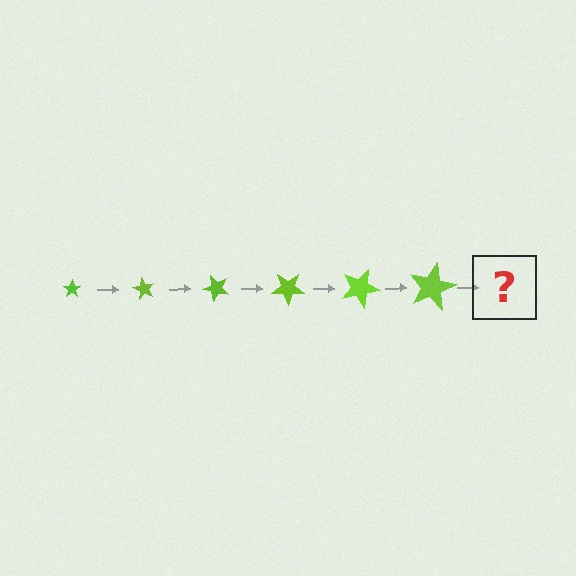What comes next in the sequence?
The next element should be a star, larger than the previous one and rotated 360 degrees from the start.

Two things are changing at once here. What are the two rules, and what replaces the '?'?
The two rules are that the star grows larger each step and it rotates 60 degrees each step. The '?' should be a star, larger than the previous one and rotated 360 degrees from the start.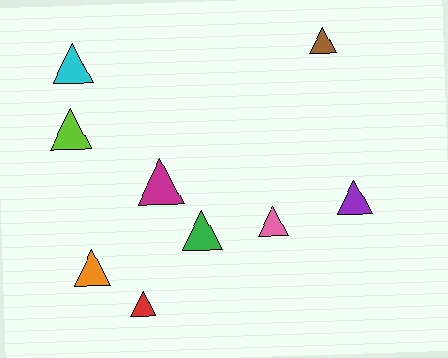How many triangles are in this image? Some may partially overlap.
There are 9 triangles.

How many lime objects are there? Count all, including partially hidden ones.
There is 1 lime object.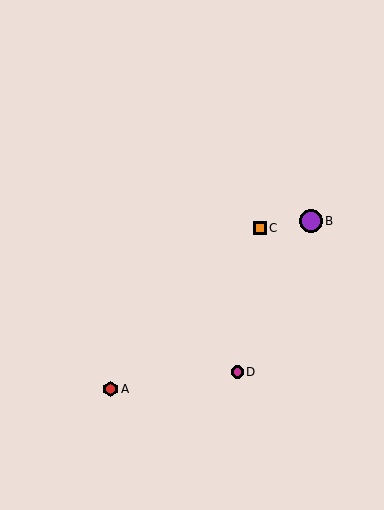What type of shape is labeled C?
Shape C is an orange square.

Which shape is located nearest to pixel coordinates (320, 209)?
The purple circle (labeled B) at (311, 221) is nearest to that location.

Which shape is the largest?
The purple circle (labeled B) is the largest.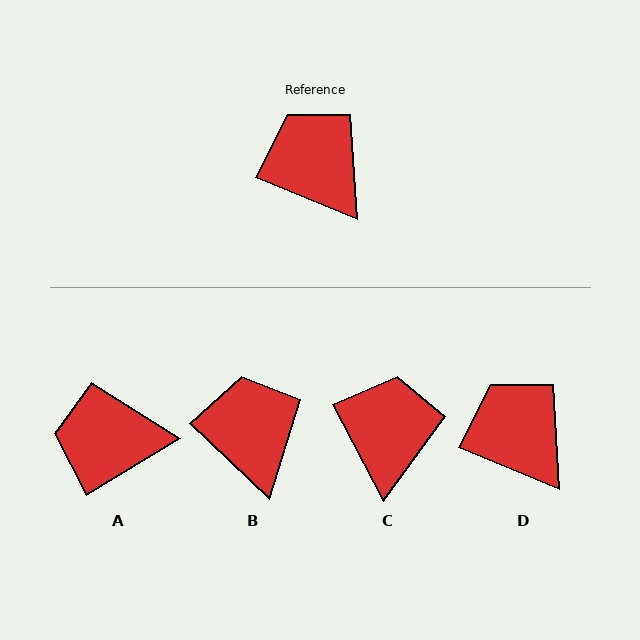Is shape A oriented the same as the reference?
No, it is off by about 54 degrees.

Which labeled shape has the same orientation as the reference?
D.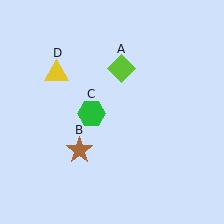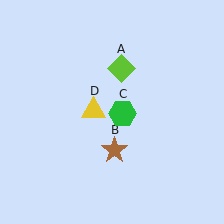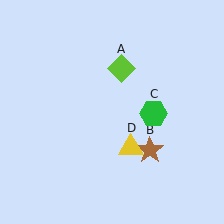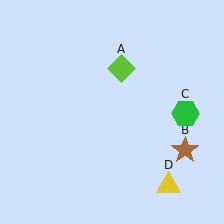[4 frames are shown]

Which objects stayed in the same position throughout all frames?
Lime diamond (object A) remained stationary.